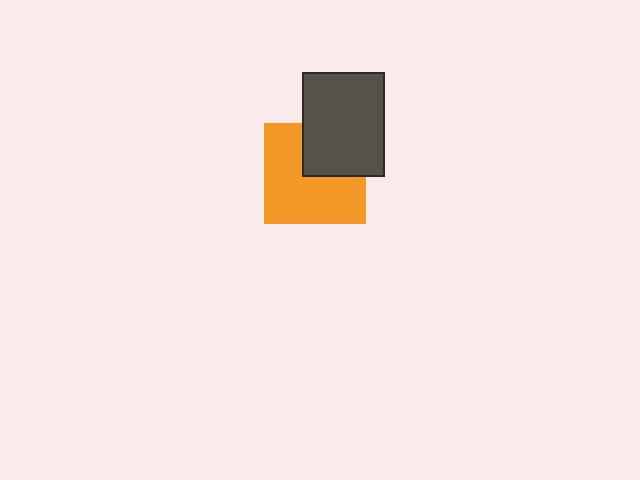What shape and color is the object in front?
The object in front is a dark gray rectangle.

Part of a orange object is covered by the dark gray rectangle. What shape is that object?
It is a square.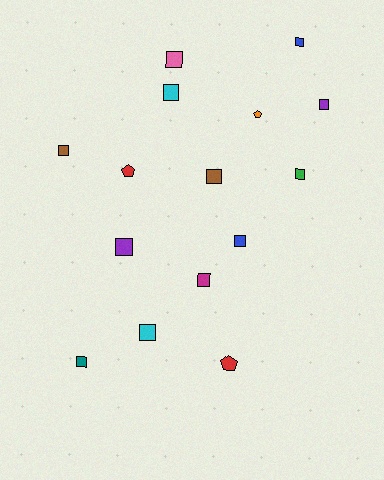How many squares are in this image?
There are 12 squares.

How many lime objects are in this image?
There are no lime objects.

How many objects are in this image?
There are 15 objects.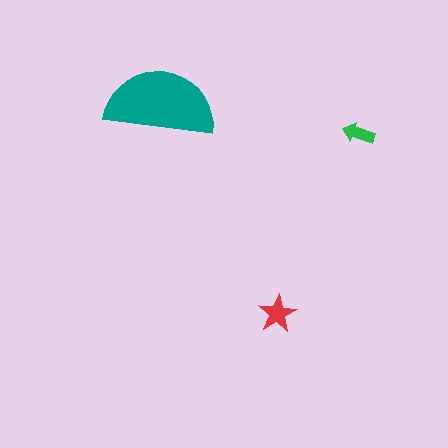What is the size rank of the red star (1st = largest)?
2nd.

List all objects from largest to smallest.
The teal semicircle, the red star, the green arrow.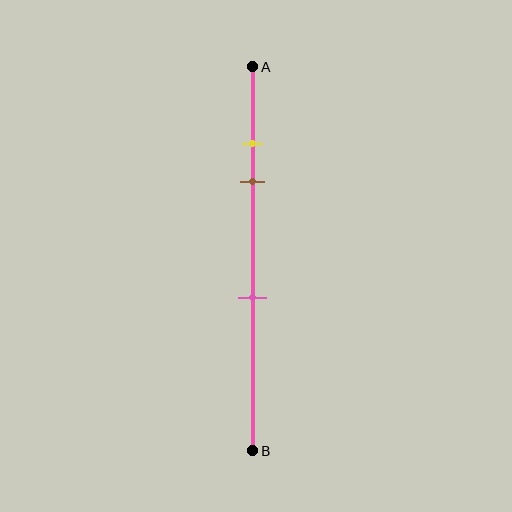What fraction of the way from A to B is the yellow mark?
The yellow mark is approximately 20% (0.2) of the way from A to B.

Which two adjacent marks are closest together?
The yellow and brown marks are the closest adjacent pair.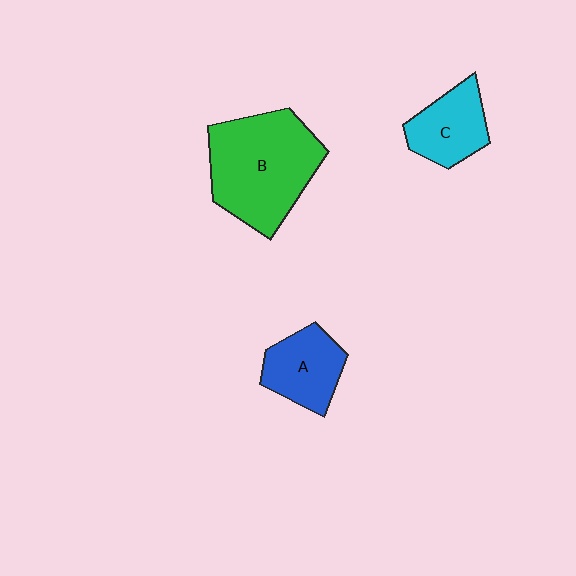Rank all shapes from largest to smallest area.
From largest to smallest: B (green), A (blue), C (cyan).